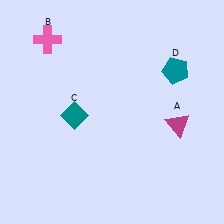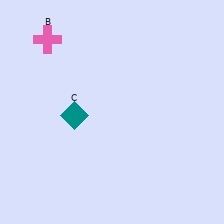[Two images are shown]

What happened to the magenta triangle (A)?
The magenta triangle (A) was removed in Image 2. It was in the bottom-right area of Image 1.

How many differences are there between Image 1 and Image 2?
There are 2 differences between the two images.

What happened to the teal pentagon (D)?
The teal pentagon (D) was removed in Image 2. It was in the top-right area of Image 1.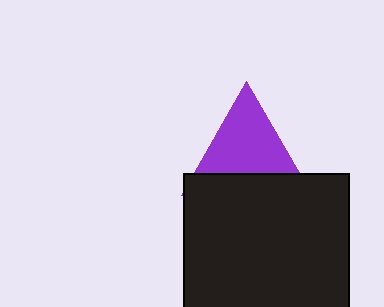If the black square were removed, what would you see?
You would see the complete purple triangle.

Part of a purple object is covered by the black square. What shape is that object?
It is a triangle.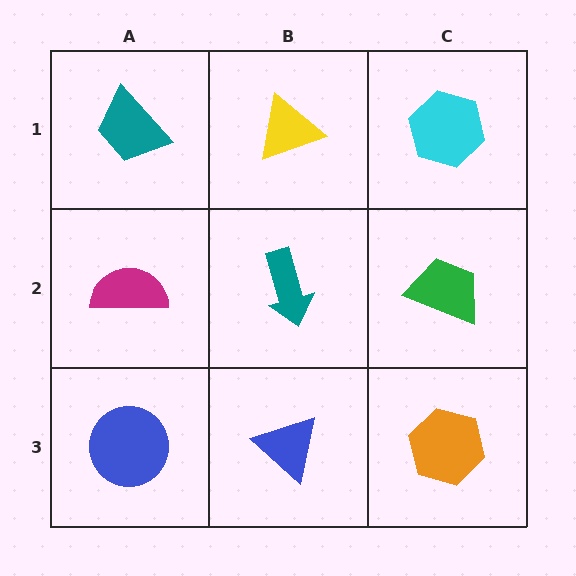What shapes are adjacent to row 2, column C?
A cyan hexagon (row 1, column C), an orange hexagon (row 3, column C), a teal arrow (row 2, column B).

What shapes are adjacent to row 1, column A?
A magenta semicircle (row 2, column A), a yellow triangle (row 1, column B).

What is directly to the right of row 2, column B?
A green trapezoid.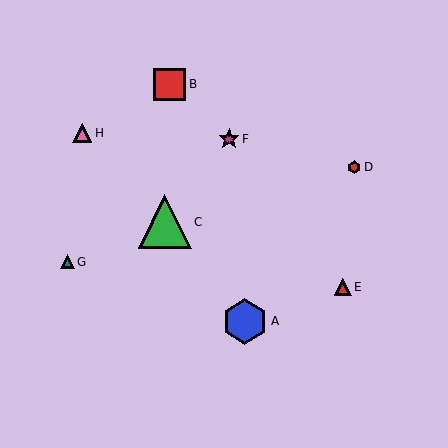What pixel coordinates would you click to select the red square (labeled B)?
Click at (170, 84) to select the red square B.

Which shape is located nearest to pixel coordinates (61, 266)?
The teal triangle (labeled G) at (67, 262) is nearest to that location.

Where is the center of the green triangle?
The center of the green triangle is at (165, 222).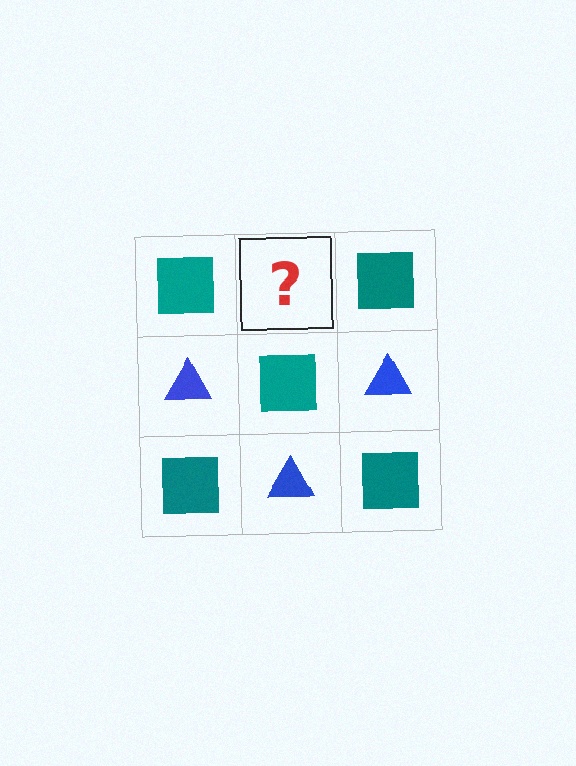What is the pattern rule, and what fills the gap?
The rule is that it alternates teal square and blue triangle in a checkerboard pattern. The gap should be filled with a blue triangle.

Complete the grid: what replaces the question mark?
The question mark should be replaced with a blue triangle.